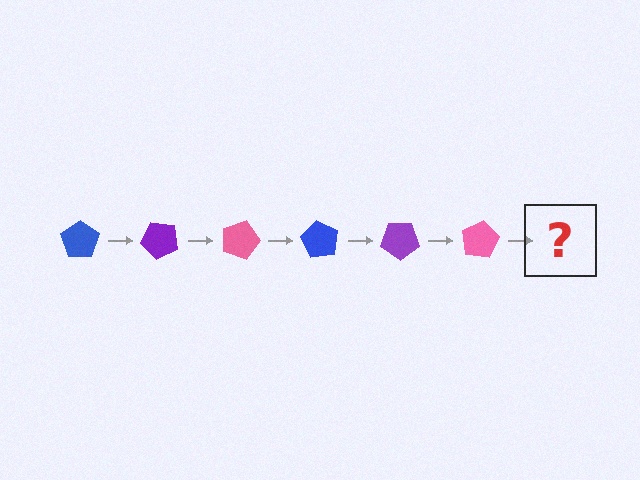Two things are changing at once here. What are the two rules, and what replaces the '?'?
The two rules are that it rotates 45 degrees each step and the color cycles through blue, purple, and pink. The '?' should be a blue pentagon, rotated 270 degrees from the start.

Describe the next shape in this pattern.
It should be a blue pentagon, rotated 270 degrees from the start.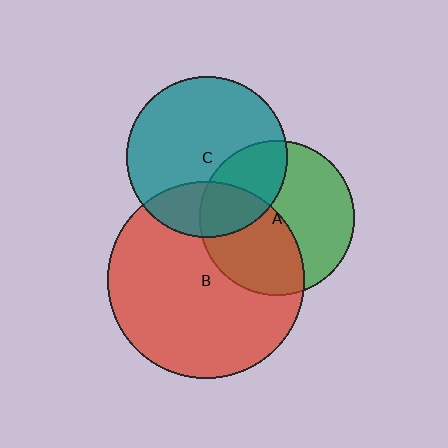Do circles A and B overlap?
Yes.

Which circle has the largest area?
Circle B (red).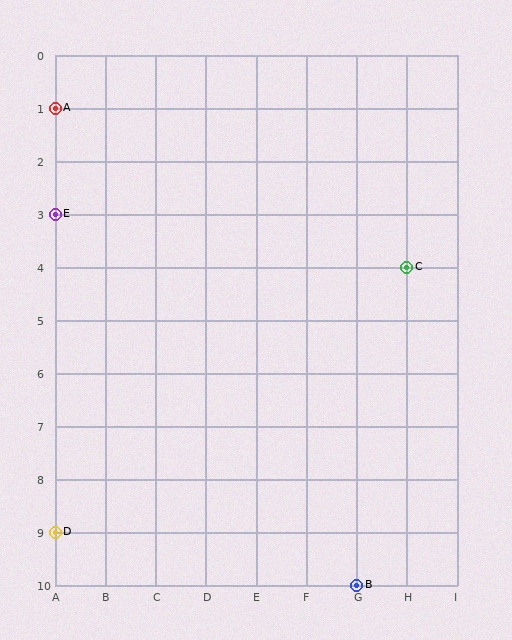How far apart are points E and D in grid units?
Points E and D are 6 rows apart.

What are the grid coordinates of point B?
Point B is at grid coordinates (G, 10).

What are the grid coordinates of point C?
Point C is at grid coordinates (H, 4).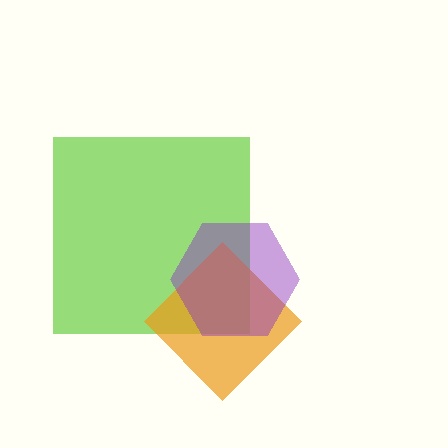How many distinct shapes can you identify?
There are 3 distinct shapes: a lime square, an orange diamond, a purple hexagon.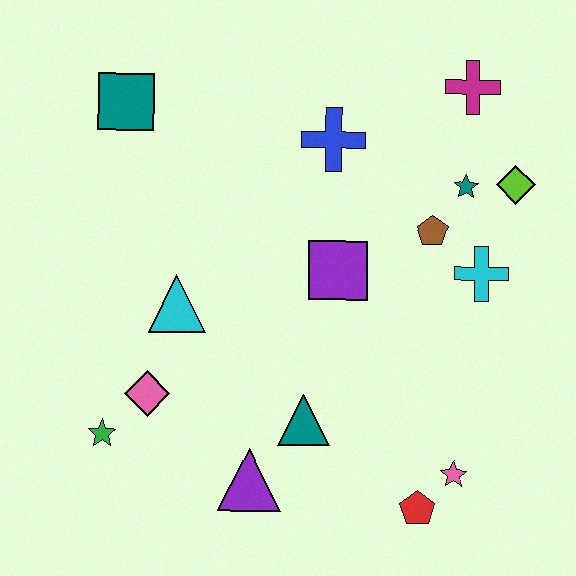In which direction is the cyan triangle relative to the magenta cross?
The cyan triangle is to the left of the magenta cross.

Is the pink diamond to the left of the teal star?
Yes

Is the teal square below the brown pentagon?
No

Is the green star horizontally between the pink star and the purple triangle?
No